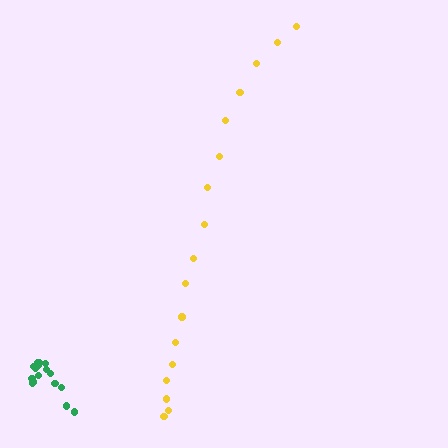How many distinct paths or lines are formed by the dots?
There are 2 distinct paths.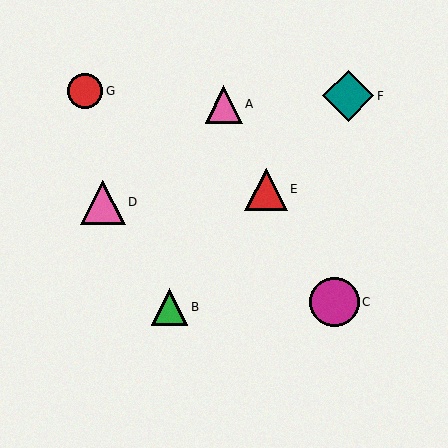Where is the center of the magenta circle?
The center of the magenta circle is at (334, 302).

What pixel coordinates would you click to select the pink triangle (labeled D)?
Click at (103, 202) to select the pink triangle D.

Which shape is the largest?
The teal diamond (labeled F) is the largest.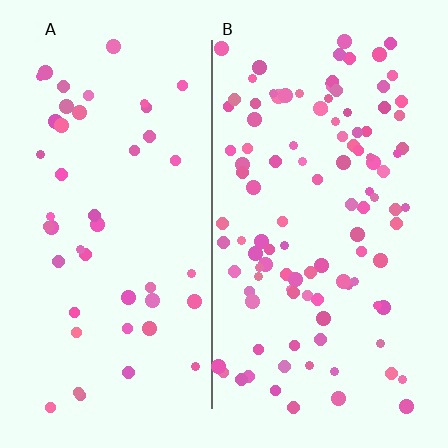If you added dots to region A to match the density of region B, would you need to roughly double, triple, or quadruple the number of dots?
Approximately double.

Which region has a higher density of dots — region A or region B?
B (the right).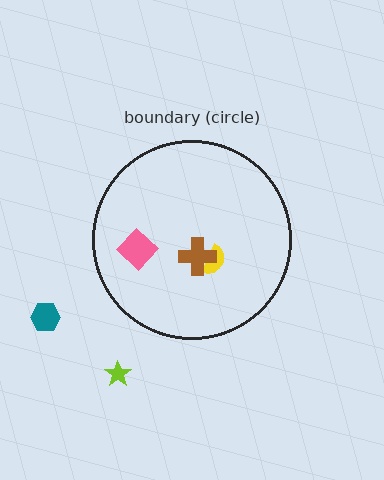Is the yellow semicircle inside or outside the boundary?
Inside.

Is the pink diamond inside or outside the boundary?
Inside.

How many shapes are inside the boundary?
3 inside, 2 outside.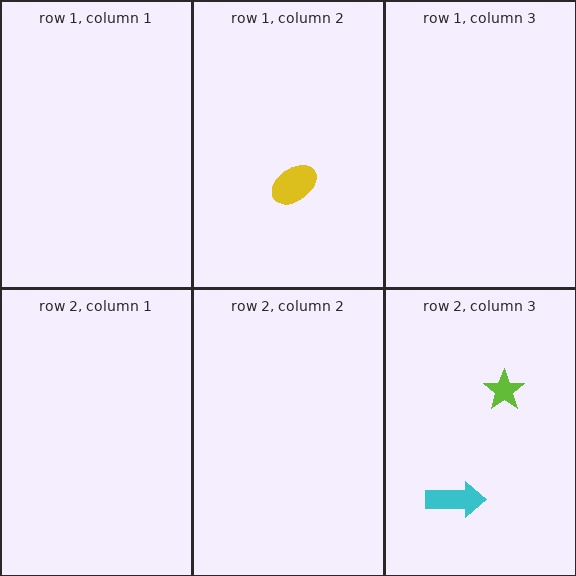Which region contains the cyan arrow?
The row 2, column 3 region.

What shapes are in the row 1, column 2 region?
The yellow ellipse.